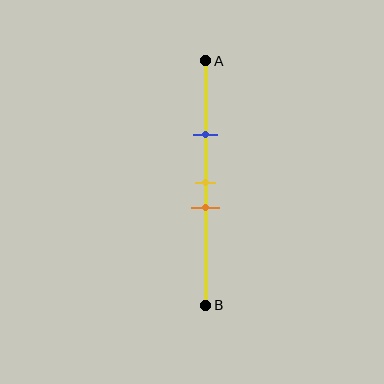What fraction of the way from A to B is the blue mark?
The blue mark is approximately 30% (0.3) of the way from A to B.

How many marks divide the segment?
There are 3 marks dividing the segment.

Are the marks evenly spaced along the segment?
No, the marks are not evenly spaced.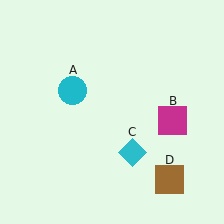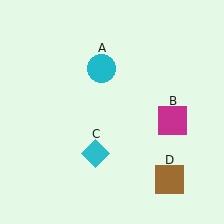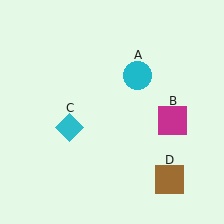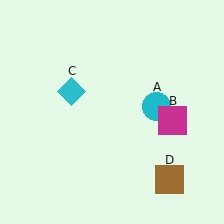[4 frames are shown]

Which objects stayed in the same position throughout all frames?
Magenta square (object B) and brown square (object D) remained stationary.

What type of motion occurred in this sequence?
The cyan circle (object A), cyan diamond (object C) rotated clockwise around the center of the scene.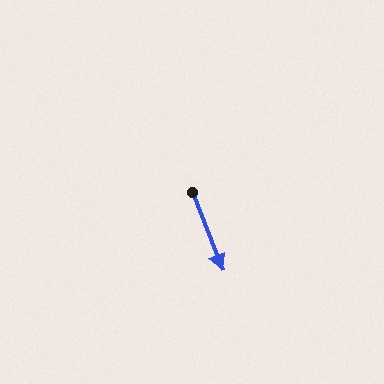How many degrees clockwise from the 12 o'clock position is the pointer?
Approximately 159 degrees.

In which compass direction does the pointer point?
South.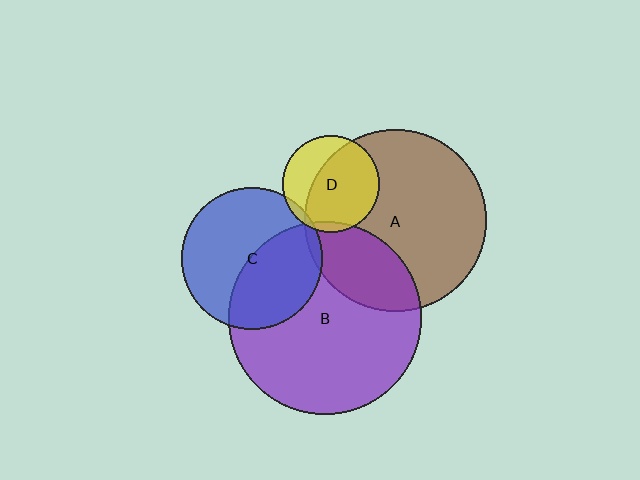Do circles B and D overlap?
Yes.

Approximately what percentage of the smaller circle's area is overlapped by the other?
Approximately 5%.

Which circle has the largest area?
Circle B (purple).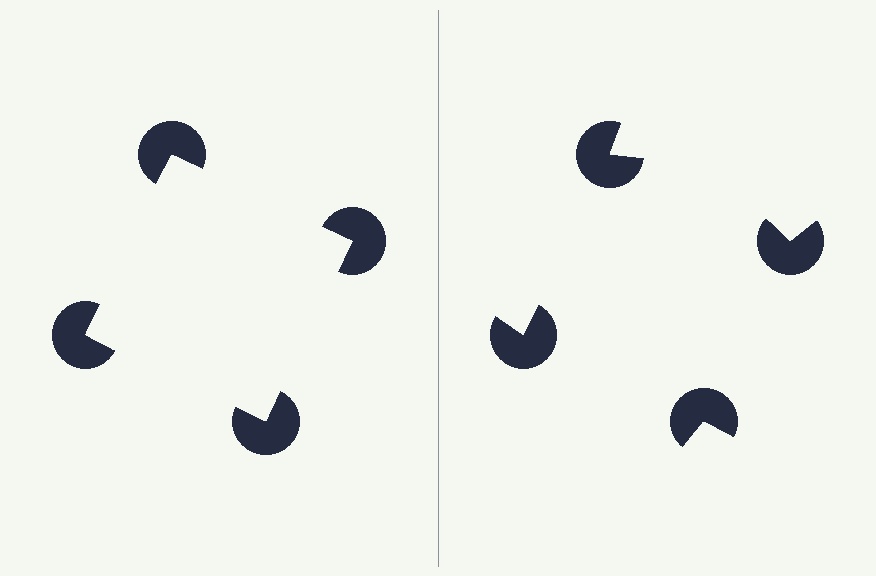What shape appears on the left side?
An illusory square.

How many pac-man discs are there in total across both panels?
8 — 4 on each side.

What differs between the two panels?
The pac-man discs are positioned identically on both sides; only the wedge orientations differ. On the left they align to a square; on the right they are misaligned.